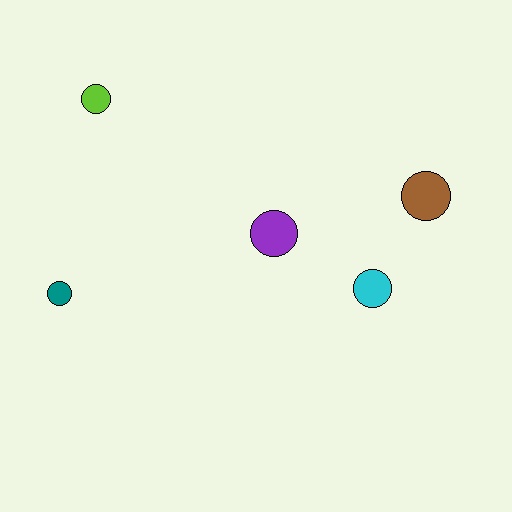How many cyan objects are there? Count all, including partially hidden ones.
There is 1 cyan object.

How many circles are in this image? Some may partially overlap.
There are 5 circles.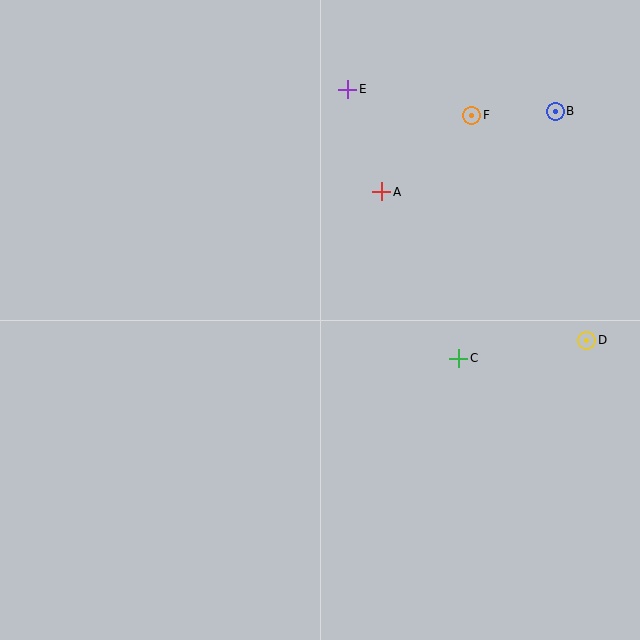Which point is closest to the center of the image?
Point A at (382, 192) is closest to the center.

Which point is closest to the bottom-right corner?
Point D is closest to the bottom-right corner.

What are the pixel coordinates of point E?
Point E is at (348, 89).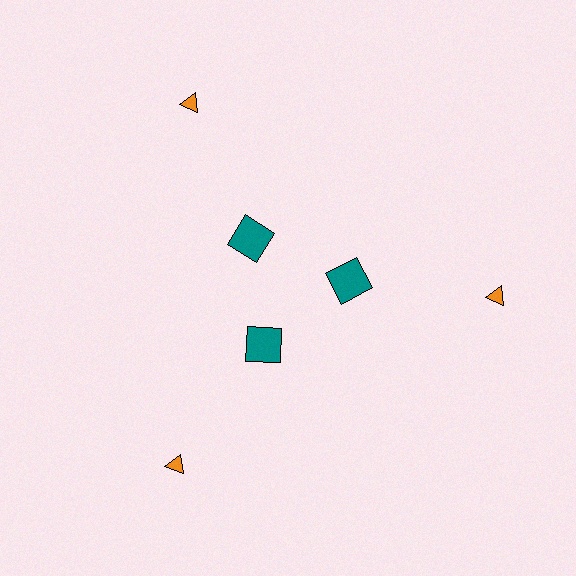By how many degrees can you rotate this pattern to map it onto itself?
The pattern maps onto itself every 120 degrees of rotation.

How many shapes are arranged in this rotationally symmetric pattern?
There are 6 shapes, arranged in 3 groups of 2.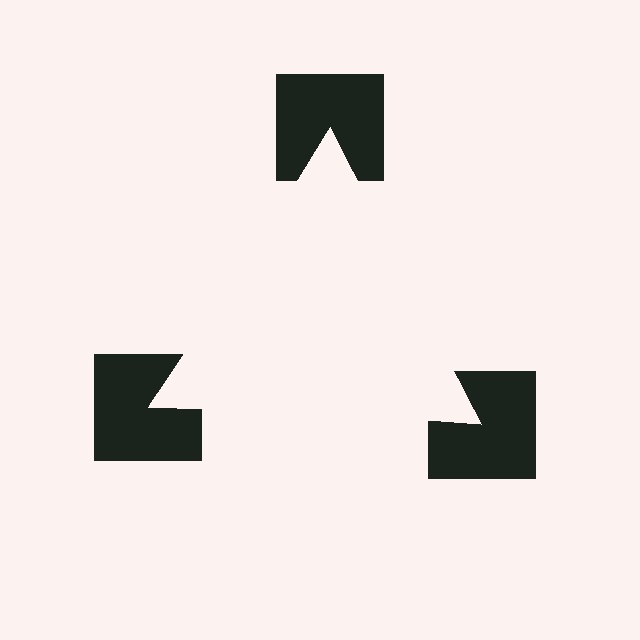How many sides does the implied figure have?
3 sides.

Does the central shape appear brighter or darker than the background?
It typically appears slightly brighter than the background, even though no actual brightness change is drawn.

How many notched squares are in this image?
There are 3 — one at each vertex of the illusory triangle.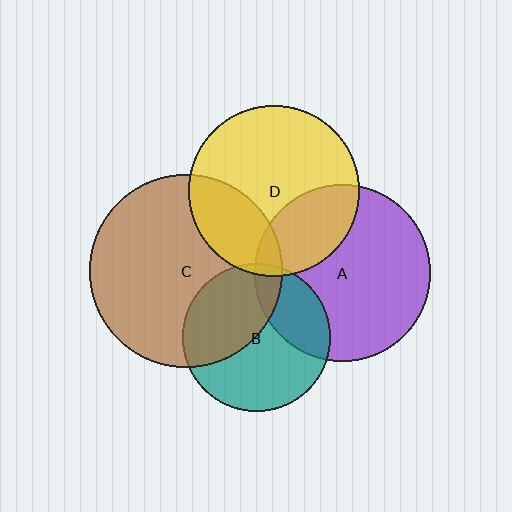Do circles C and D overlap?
Yes.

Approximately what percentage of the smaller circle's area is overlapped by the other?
Approximately 25%.